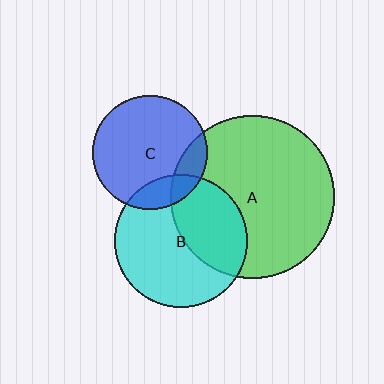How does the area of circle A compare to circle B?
Approximately 1.5 times.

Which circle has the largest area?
Circle A (green).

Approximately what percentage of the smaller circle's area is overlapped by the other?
Approximately 40%.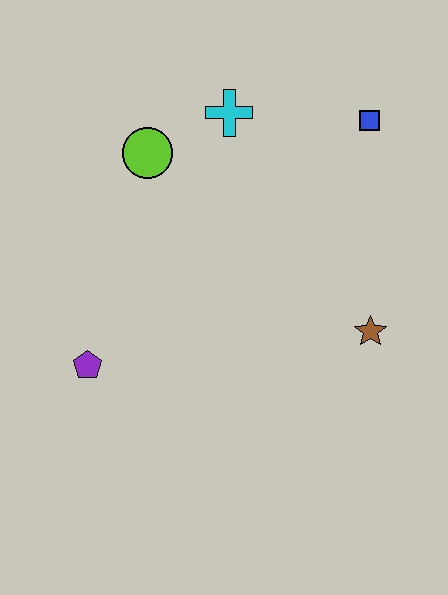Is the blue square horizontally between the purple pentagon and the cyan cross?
No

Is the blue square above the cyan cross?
No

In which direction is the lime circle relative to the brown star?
The lime circle is to the left of the brown star.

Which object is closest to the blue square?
The cyan cross is closest to the blue square.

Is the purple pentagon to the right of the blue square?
No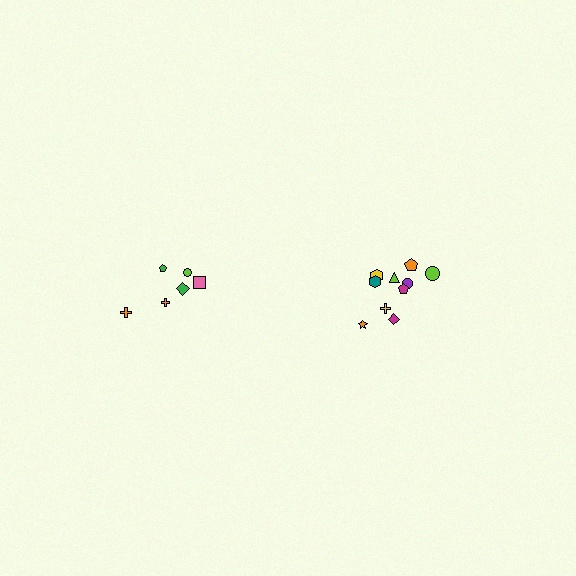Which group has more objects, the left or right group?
The right group.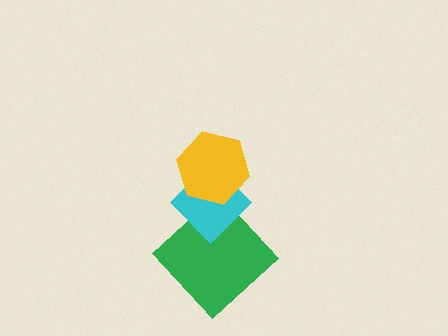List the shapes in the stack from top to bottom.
From top to bottom: the yellow hexagon, the cyan diamond, the green diamond.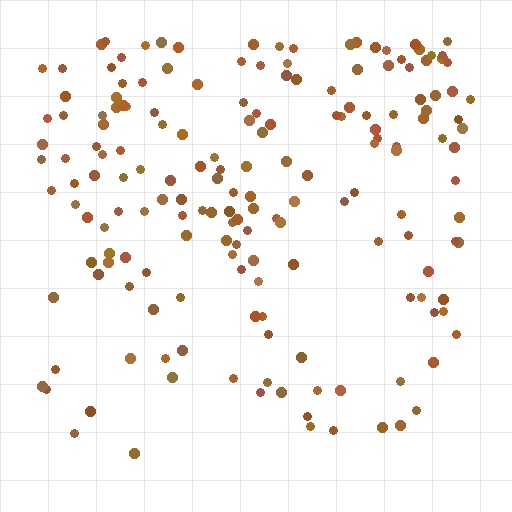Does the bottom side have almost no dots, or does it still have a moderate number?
Still a moderate number, just noticeably fewer than the top.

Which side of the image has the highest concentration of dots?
The top.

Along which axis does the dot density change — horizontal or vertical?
Vertical.